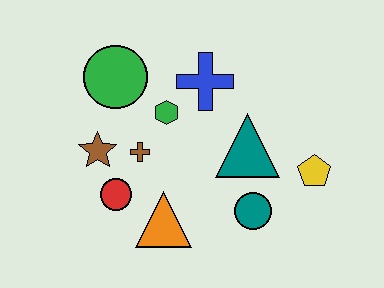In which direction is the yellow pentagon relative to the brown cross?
The yellow pentagon is to the right of the brown cross.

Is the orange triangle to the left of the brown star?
No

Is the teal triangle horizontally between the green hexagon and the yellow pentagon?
Yes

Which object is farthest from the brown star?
The yellow pentagon is farthest from the brown star.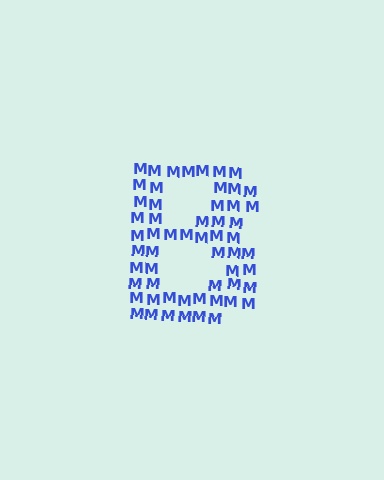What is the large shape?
The large shape is the letter B.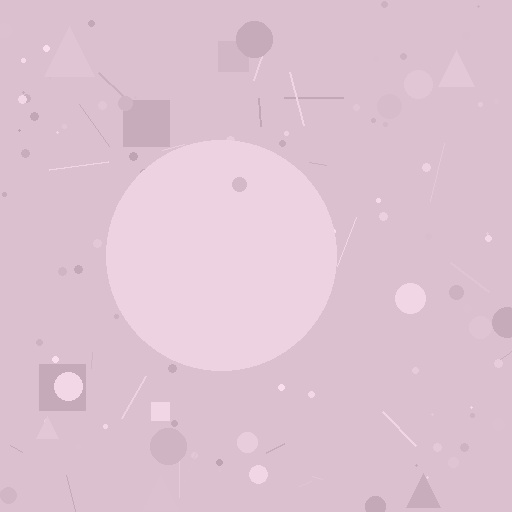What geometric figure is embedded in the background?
A circle is embedded in the background.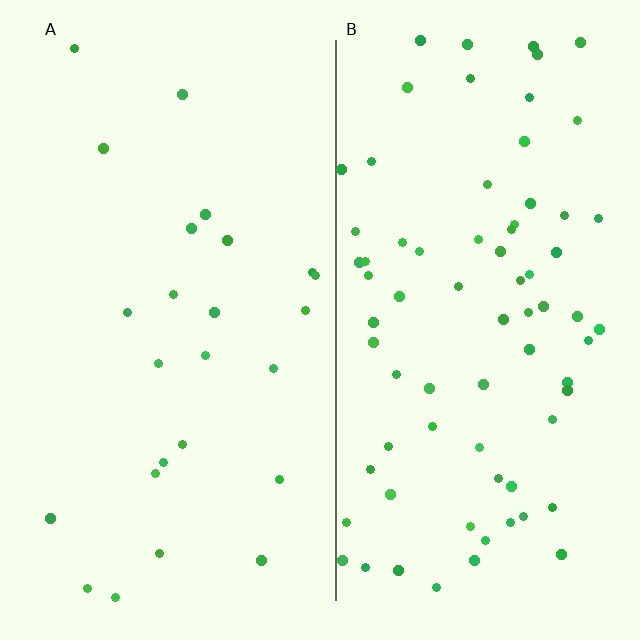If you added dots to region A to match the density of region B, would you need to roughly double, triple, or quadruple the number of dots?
Approximately triple.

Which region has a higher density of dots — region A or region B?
B (the right).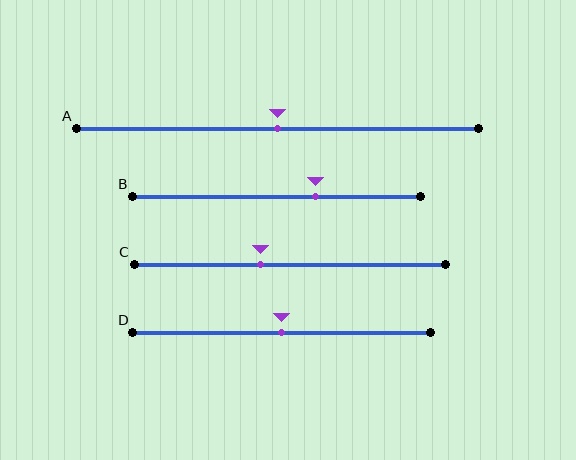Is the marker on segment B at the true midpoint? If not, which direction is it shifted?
No, the marker on segment B is shifted to the right by about 14% of the segment length.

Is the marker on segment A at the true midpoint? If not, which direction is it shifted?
Yes, the marker on segment A is at the true midpoint.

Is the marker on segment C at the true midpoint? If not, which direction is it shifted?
No, the marker on segment C is shifted to the left by about 9% of the segment length.